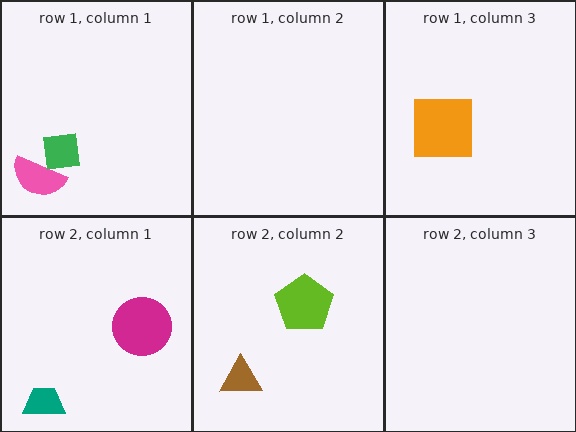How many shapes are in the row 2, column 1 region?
2.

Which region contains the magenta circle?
The row 2, column 1 region.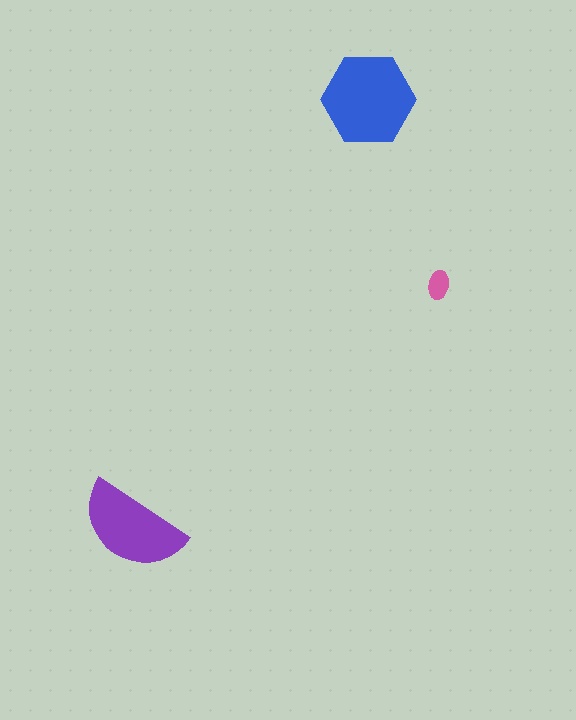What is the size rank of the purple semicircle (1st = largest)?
2nd.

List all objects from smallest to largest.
The pink ellipse, the purple semicircle, the blue hexagon.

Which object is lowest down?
The purple semicircle is bottommost.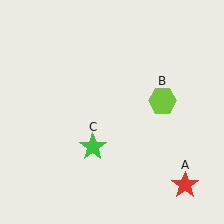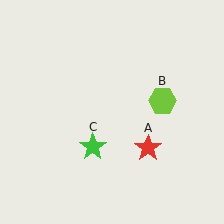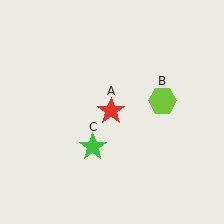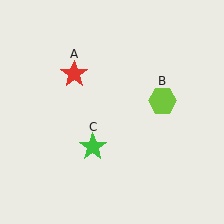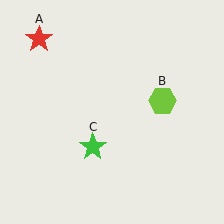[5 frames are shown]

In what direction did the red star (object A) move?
The red star (object A) moved up and to the left.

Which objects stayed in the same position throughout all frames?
Lime hexagon (object B) and green star (object C) remained stationary.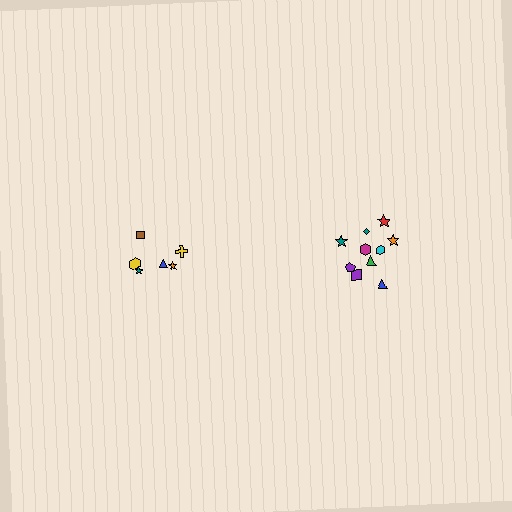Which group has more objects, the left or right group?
The right group.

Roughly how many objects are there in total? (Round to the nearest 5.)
Roughly 15 objects in total.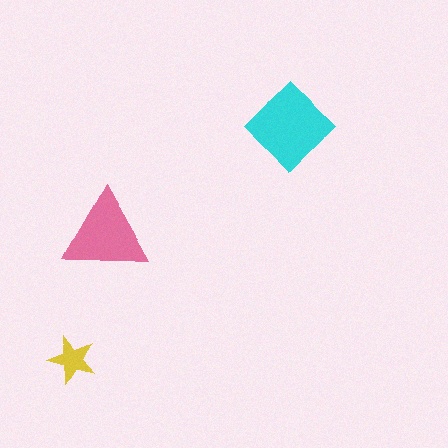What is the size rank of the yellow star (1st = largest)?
3rd.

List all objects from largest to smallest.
The cyan diamond, the pink triangle, the yellow star.